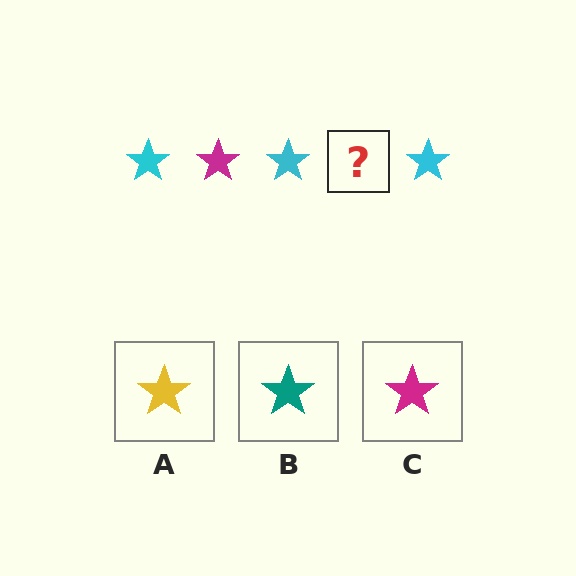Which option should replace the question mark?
Option C.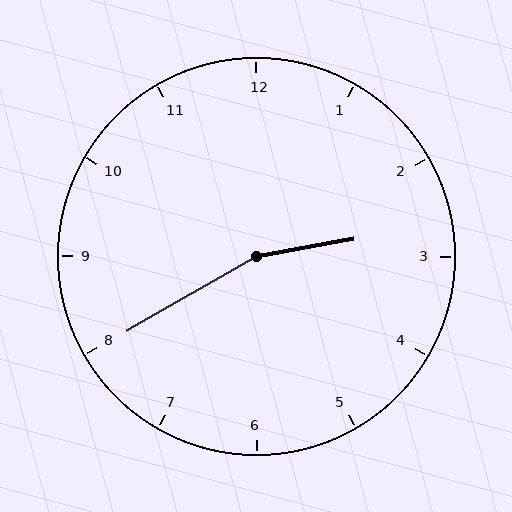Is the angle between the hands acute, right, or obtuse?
It is obtuse.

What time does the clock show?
2:40.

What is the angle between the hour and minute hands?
Approximately 160 degrees.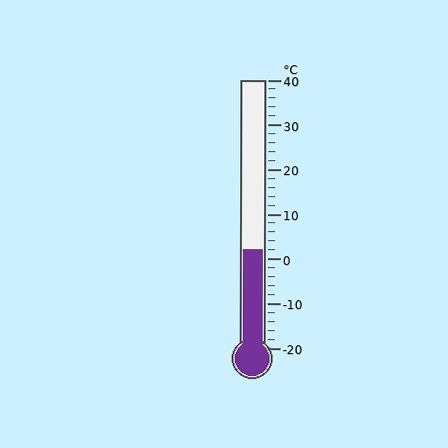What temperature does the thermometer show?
The thermometer shows approximately 2°C.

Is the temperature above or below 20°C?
The temperature is below 20°C.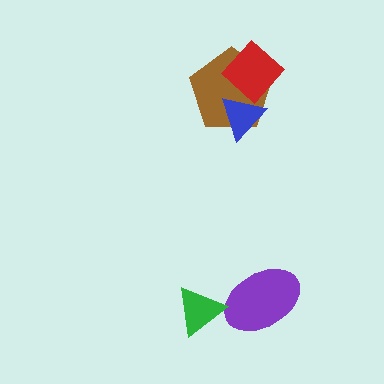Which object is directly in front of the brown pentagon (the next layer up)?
The blue triangle is directly in front of the brown pentagon.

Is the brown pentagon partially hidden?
Yes, it is partially covered by another shape.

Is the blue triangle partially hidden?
Yes, it is partially covered by another shape.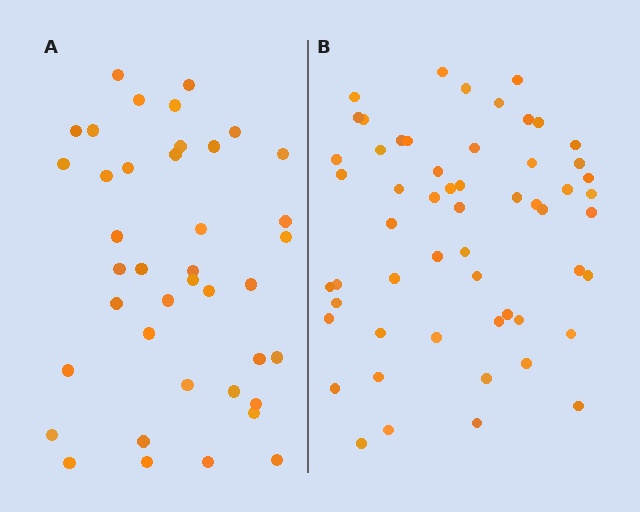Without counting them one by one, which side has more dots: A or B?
Region B (the right region) has more dots.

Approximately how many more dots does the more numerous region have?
Region B has approximately 15 more dots than region A.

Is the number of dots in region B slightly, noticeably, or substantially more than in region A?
Region B has noticeably more, but not dramatically so. The ratio is roughly 1.4 to 1.